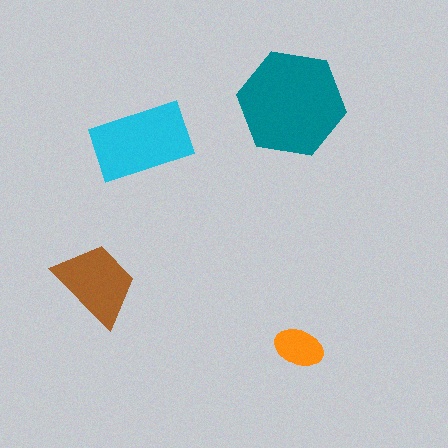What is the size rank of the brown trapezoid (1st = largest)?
3rd.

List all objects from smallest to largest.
The orange ellipse, the brown trapezoid, the cyan rectangle, the teal hexagon.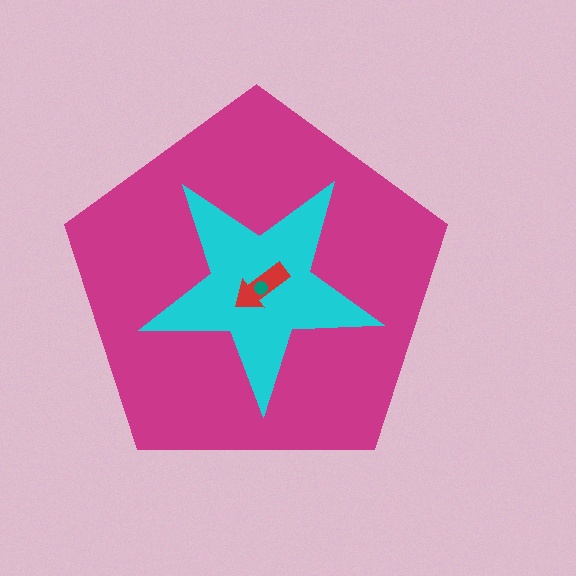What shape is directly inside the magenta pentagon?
The cyan star.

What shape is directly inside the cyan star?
The red arrow.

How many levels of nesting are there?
4.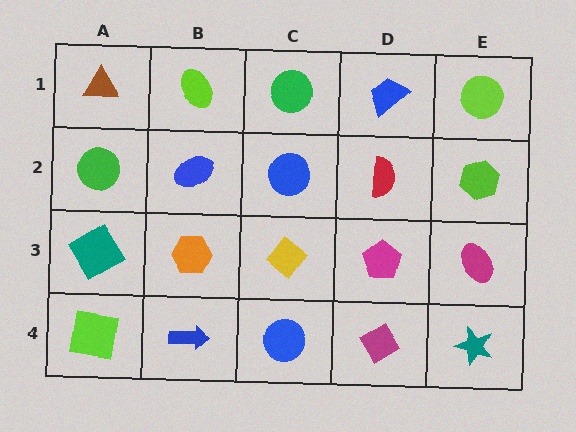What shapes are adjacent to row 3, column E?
A lime hexagon (row 2, column E), a teal star (row 4, column E), a magenta pentagon (row 3, column D).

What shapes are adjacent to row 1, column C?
A blue circle (row 2, column C), a lime ellipse (row 1, column B), a blue trapezoid (row 1, column D).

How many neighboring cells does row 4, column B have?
3.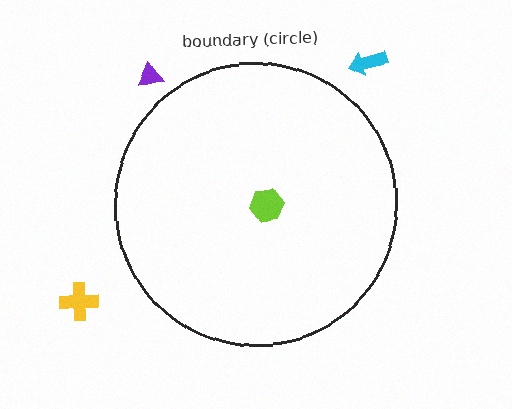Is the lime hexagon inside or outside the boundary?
Inside.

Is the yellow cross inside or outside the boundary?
Outside.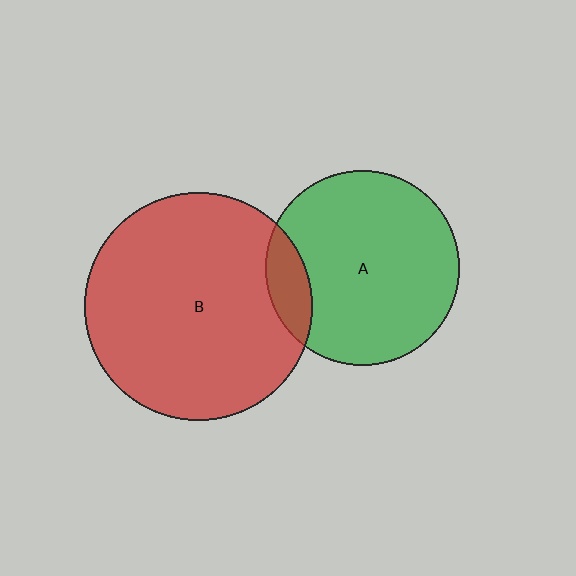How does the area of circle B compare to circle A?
Approximately 1.4 times.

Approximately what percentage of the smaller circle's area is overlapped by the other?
Approximately 15%.